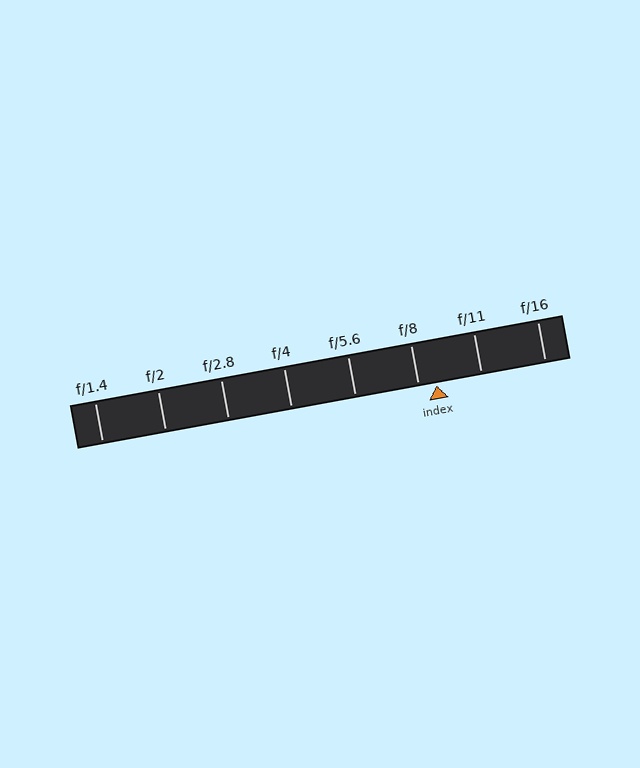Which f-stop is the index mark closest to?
The index mark is closest to f/8.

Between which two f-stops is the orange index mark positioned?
The index mark is between f/8 and f/11.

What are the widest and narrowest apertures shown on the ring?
The widest aperture shown is f/1.4 and the narrowest is f/16.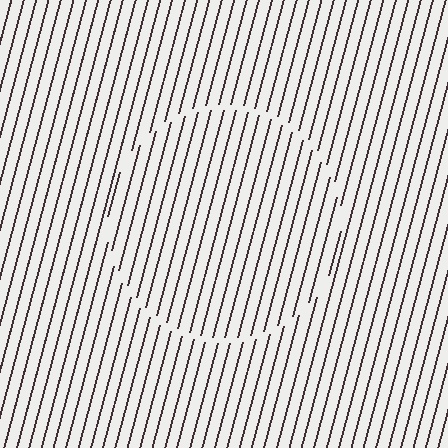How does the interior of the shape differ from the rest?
The interior of the shape contains the same grating, shifted by half a period — the contour is defined by the phase discontinuity where line-ends from the inner and outer gratings abut.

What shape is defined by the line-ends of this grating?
An illusory circle. The interior of the shape contains the same grating, shifted by half a period — the contour is defined by the phase discontinuity where line-ends from the inner and outer gratings abut.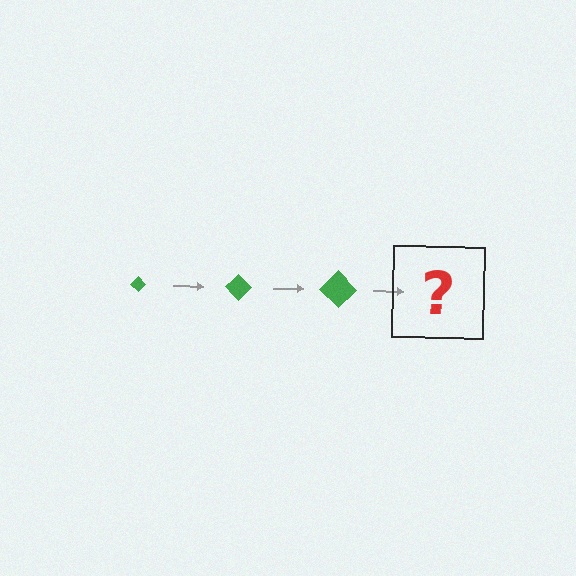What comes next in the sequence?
The next element should be a green diamond, larger than the previous one.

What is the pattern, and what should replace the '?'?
The pattern is that the diamond gets progressively larger each step. The '?' should be a green diamond, larger than the previous one.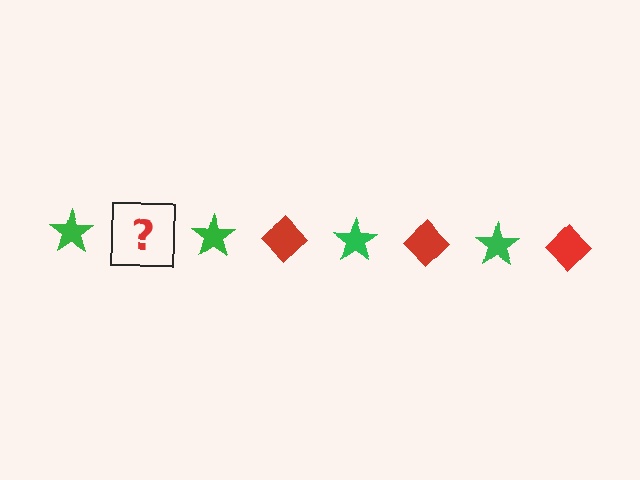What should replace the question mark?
The question mark should be replaced with a red diamond.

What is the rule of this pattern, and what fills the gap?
The rule is that the pattern alternates between green star and red diamond. The gap should be filled with a red diamond.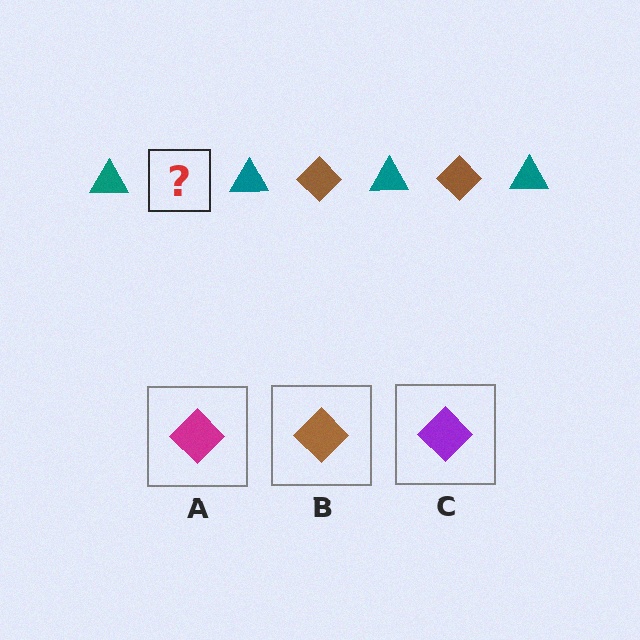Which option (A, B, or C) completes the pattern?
B.